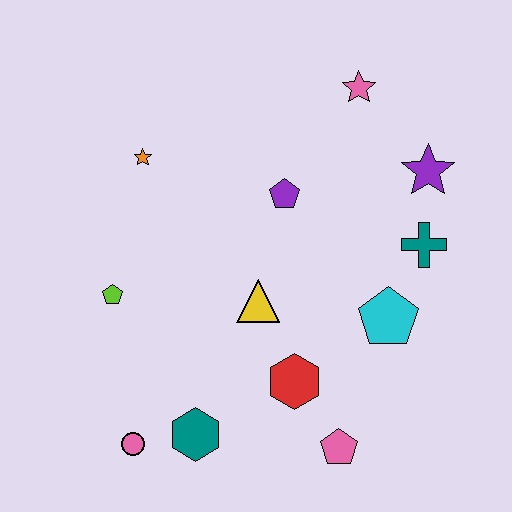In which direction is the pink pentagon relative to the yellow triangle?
The pink pentagon is below the yellow triangle.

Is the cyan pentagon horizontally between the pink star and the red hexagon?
No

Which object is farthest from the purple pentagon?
The pink circle is farthest from the purple pentagon.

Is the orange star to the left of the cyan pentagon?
Yes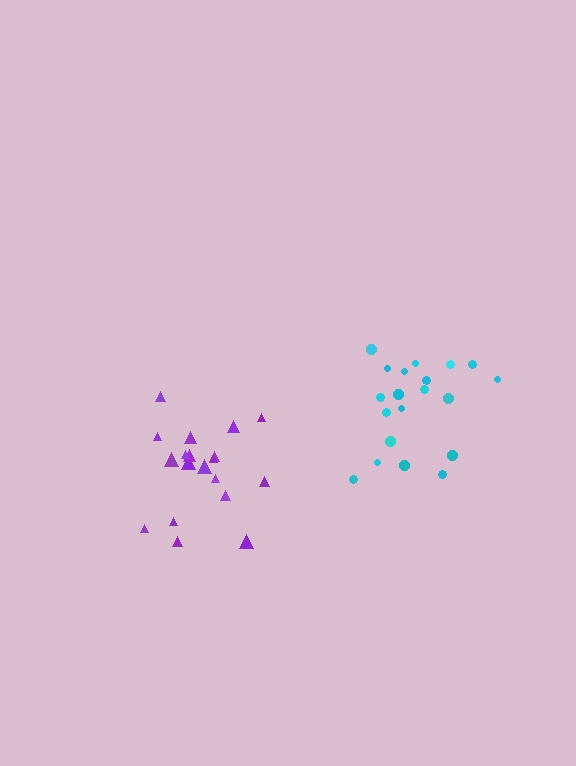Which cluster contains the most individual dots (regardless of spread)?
Cyan (20).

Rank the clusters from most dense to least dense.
purple, cyan.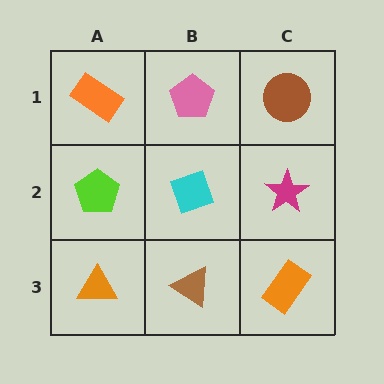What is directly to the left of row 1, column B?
An orange rectangle.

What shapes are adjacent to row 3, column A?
A lime pentagon (row 2, column A), a brown triangle (row 3, column B).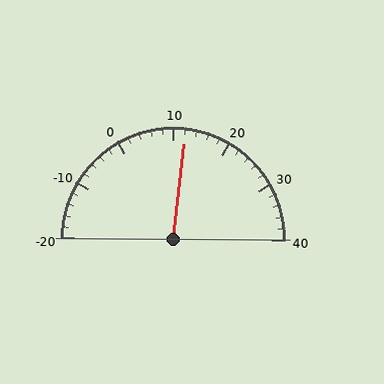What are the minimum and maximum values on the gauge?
The gauge ranges from -20 to 40.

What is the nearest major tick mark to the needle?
The nearest major tick mark is 10.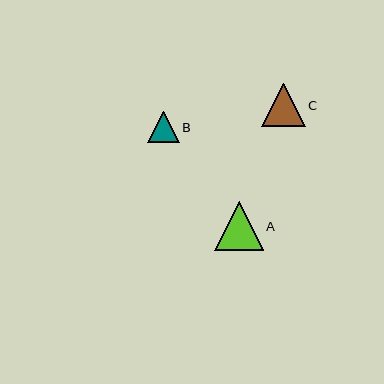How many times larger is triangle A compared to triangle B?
Triangle A is approximately 1.5 times the size of triangle B.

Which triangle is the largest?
Triangle A is the largest with a size of approximately 49 pixels.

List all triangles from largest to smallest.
From largest to smallest: A, C, B.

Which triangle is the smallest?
Triangle B is the smallest with a size of approximately 32 pixels.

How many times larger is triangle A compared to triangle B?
Triangle A is approximately 1.5 times the size of triangle B.